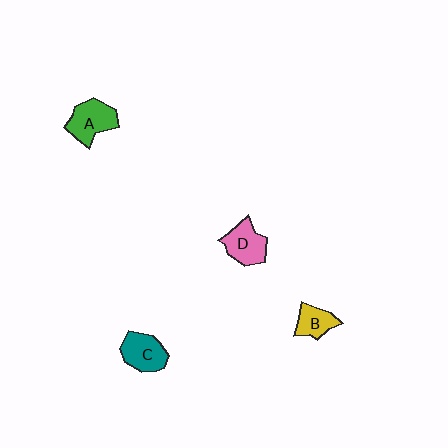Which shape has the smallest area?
Shape B (yellow).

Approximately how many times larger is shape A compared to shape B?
Approximately 1.5 times.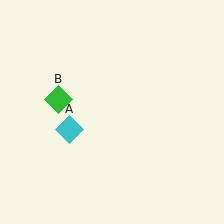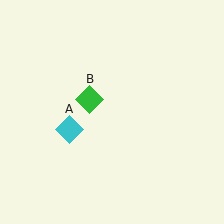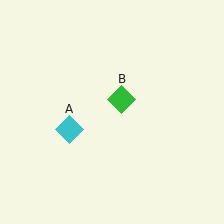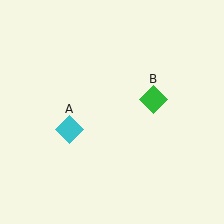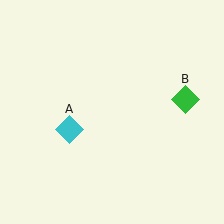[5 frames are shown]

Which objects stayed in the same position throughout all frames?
Cyan diamond (object A) remained stationary.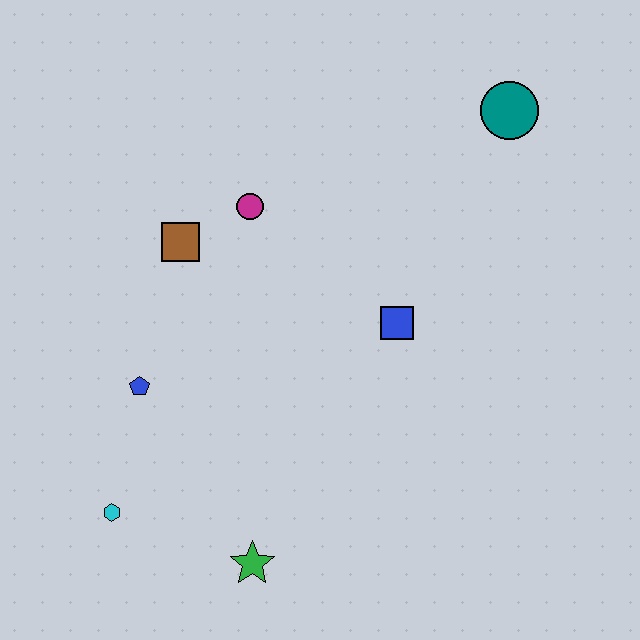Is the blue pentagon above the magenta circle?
No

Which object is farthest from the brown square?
The teal circle is farthest from the brown square.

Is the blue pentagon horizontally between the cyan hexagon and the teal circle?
Yes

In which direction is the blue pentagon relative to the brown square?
The blue pentagon is below the brown square.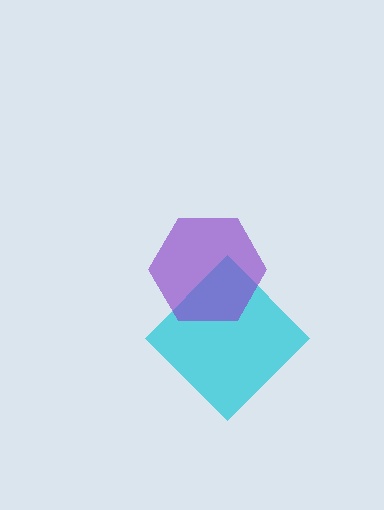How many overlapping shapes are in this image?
There are 2 overlapping shapes in the image.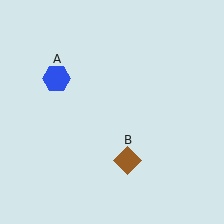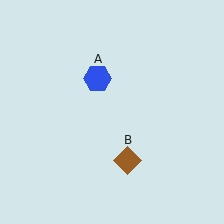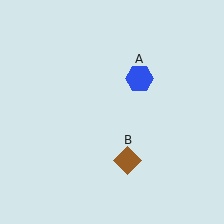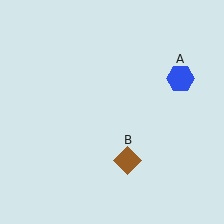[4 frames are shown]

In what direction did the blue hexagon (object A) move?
The blue hexagon (object A) moved right.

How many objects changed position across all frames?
1 object changed position: blue hexagon (object A).